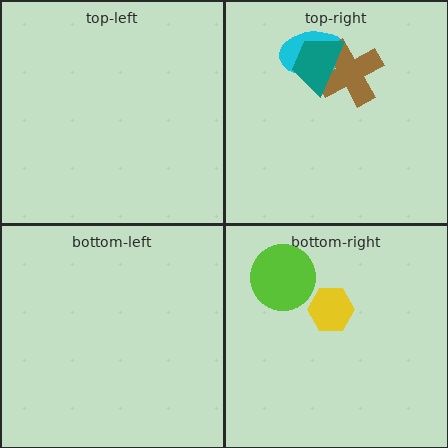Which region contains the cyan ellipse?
The top-right region.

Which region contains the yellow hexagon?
The bottom-right region.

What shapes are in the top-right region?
The cyan ellipse, the brown cross, the teal trapezoid.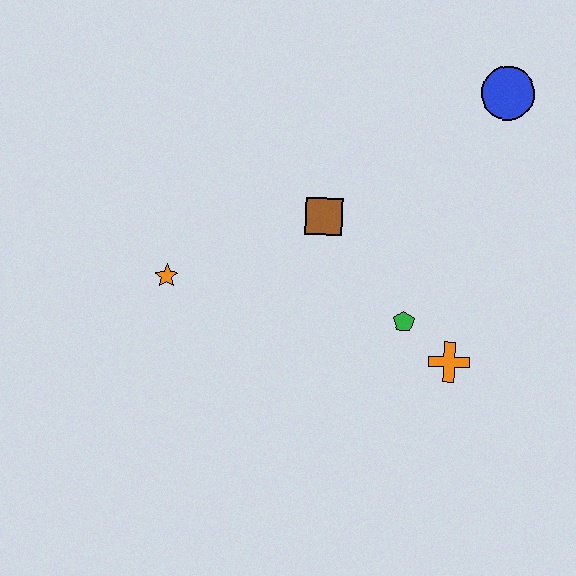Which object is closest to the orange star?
The brown square is closest to the orange star.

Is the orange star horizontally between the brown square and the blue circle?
No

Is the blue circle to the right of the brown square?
Yes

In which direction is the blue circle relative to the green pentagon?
The blue circle is above the green pentagon.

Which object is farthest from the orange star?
The blue circle is farthest from the orange star.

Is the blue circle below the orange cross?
No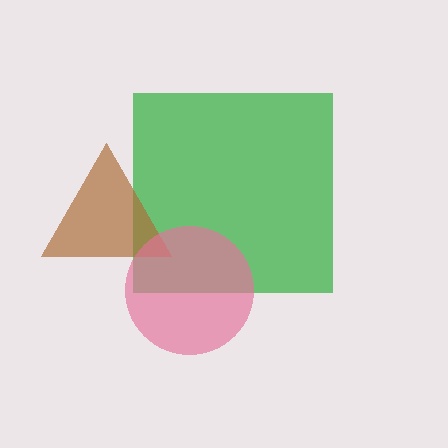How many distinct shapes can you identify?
There are 3 distinct shapes: a green square, a brown triangle, a pink circle.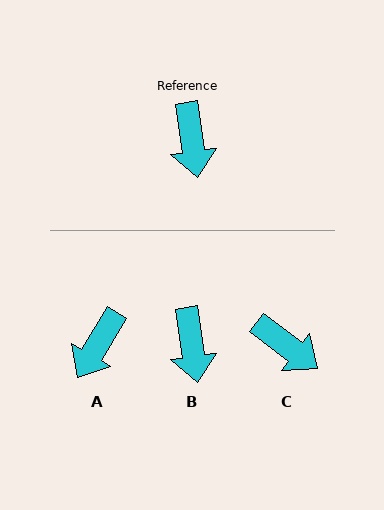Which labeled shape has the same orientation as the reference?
B.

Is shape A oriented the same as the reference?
No, it is off by about 39 degrees.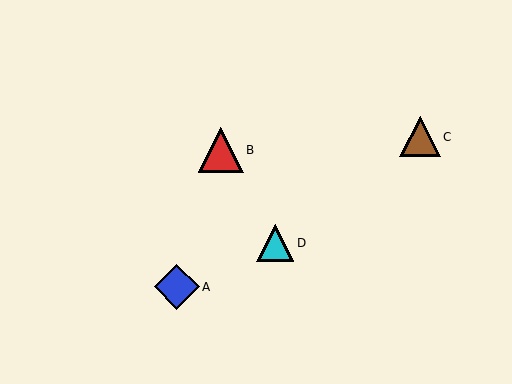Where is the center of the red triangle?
The center of the red triangle is at (221, 150).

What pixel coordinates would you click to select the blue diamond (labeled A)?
Click at (177, 287) to select the blue diamond A.